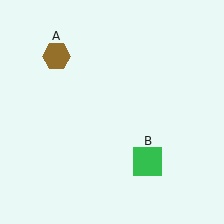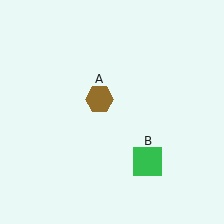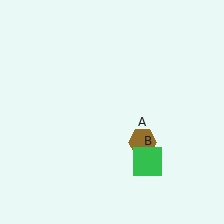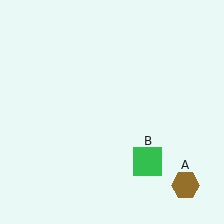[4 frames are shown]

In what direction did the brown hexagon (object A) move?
The brown hexagon (object A) moved down and to the right.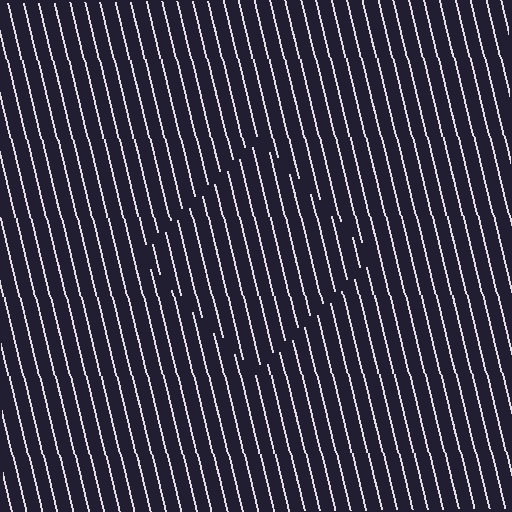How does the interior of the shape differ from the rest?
The interior of the shape contains the same grating, shifted by half a period — the contour is defined by the phase discontinuity where line-ends from the inner and outer gratings abut.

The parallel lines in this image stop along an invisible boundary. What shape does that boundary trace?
An illusory square. The interior of the shape contains the same grating, shifted by half a period — the contour is defined by the phase discontinuity where line-ends from the inner and outer gratings abut.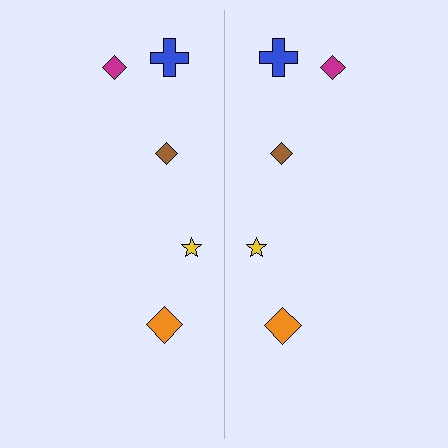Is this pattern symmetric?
Yes, this pattern has bilateral (reflection) symmetry.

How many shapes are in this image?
There are 10 shapes in this image.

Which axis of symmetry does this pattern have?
The pattern has a vertical axis of symmetry running through the center of the image.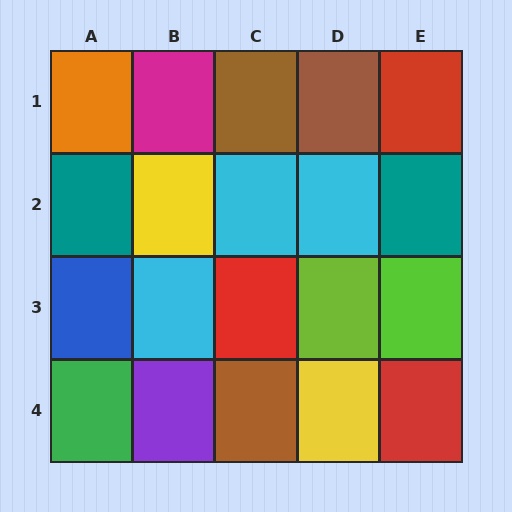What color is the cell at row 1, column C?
Brown.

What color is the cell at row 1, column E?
Red.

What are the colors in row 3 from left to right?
Blue, cyan, red, lime, lime.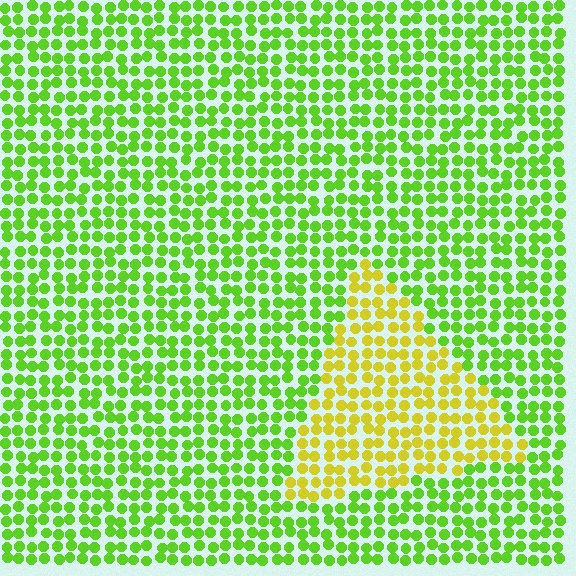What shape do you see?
I see a triangle.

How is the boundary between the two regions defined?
The boundary is defined purely by a slight shift in hue (about 43 degrees). Spacing, size, and orientation are identical on both sides.